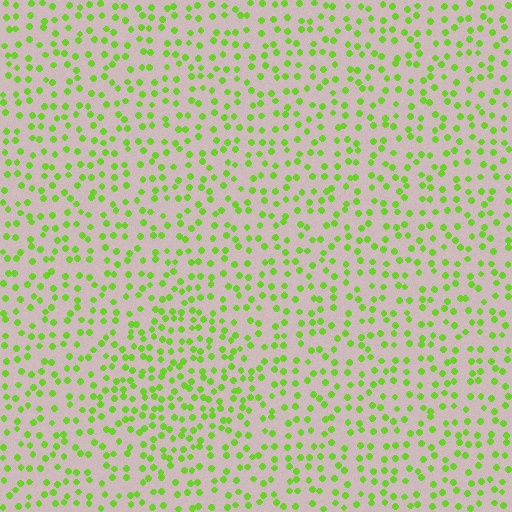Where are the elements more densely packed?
The elements are more densely packed inside the diamond boundary.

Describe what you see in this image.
The image contains small lime elements arranged at two different densities. A diamond-shaped region is visible where the elements are more densely packed than the surrounding area.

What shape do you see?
I see a diamond.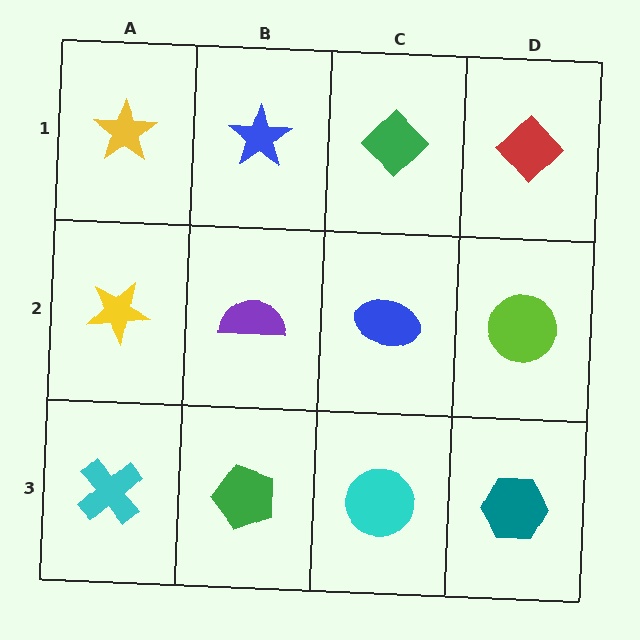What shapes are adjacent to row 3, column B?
A purple semicircle (row 2, column B), a cyan cross (row 3, column A), a cyan circle (row 3, column C).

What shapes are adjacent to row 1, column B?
A purple semicircle (row 2, column B), a yellow star (row 1, column A), a green diamond (row 1, column C).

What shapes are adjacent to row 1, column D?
A lime circle (row 2, column D), a green diamond (row 1, column C).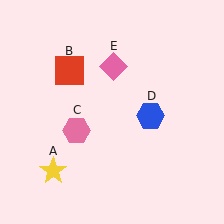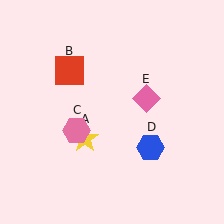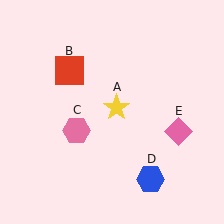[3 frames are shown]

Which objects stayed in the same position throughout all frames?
Red square (object B) and pink hexagon (object C) remained stationary.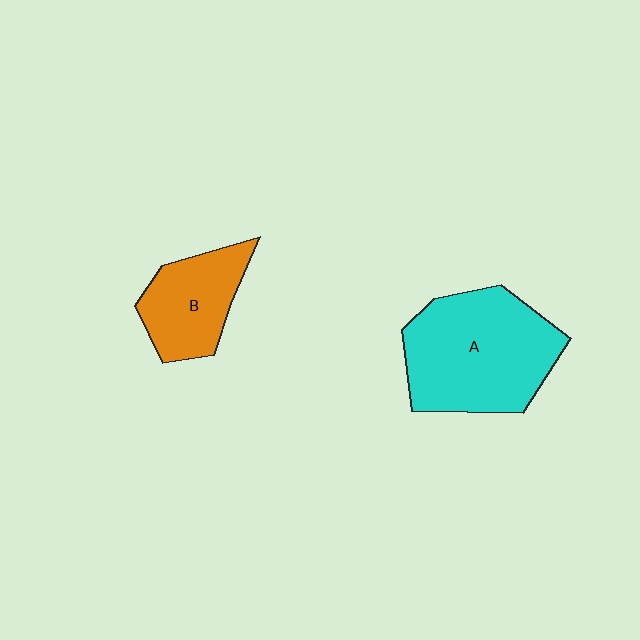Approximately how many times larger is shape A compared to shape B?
Approximately 1.8 times.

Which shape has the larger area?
Shape A (cyan).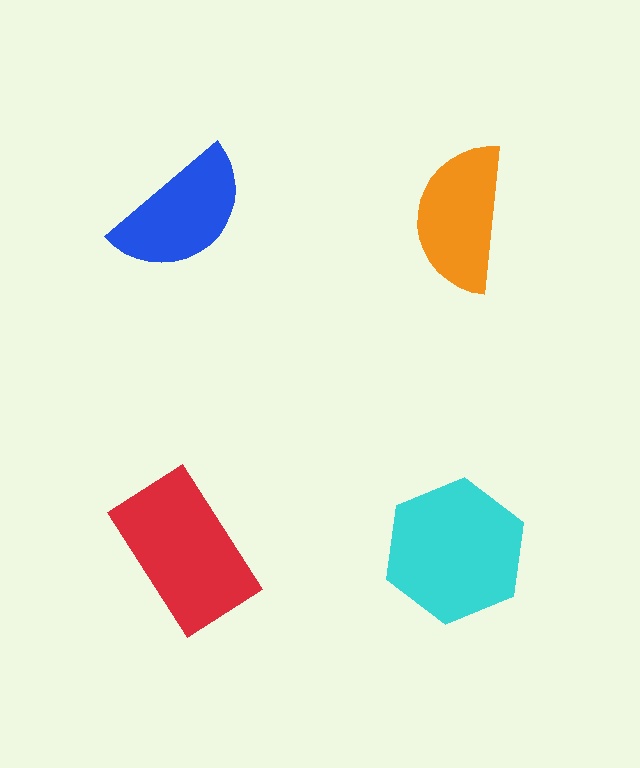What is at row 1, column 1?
A blue semicircle.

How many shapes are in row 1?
2 shapes.